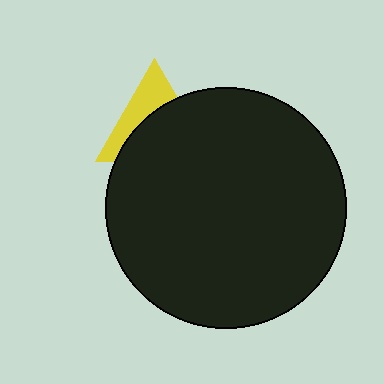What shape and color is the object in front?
The object in front is a black circle.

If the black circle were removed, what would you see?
You would see the complete yellow triangle.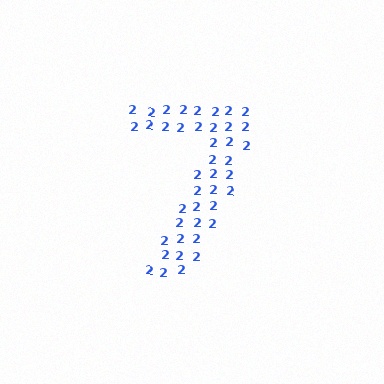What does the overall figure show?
The overall figure shows the digit 7.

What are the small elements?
The small elements are digit 2's.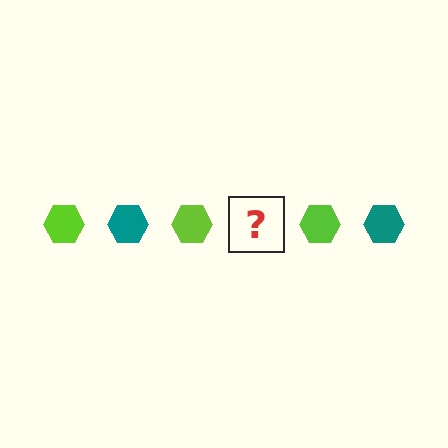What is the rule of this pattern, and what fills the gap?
The rule is that the pattern cycles through lime, teal hexagons. The gap should be filled with a teal hexagon.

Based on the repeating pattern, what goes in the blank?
The blank should be a teal hexagon.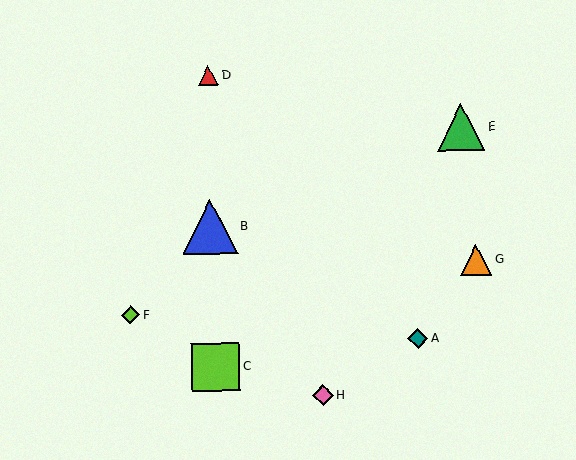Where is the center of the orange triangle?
The center of the orange triangle is at (476, 260).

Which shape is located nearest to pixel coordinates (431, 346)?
The teal diamond (labeled A) at (418, 338) is nearest to that location.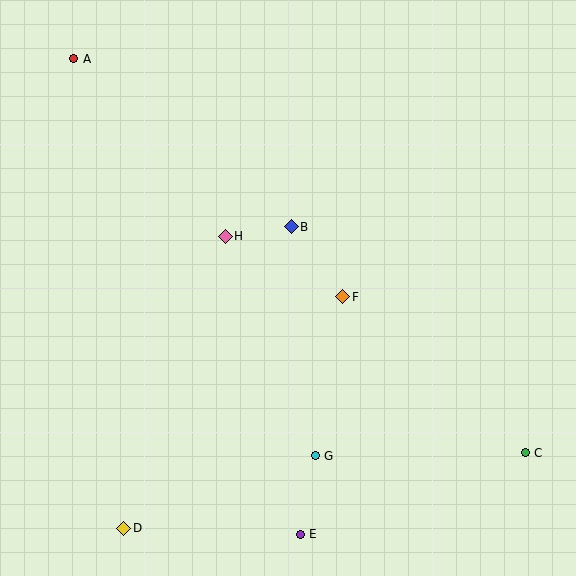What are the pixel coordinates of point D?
Point D is at (124, 528).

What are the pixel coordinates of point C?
Point C is at (525, 453).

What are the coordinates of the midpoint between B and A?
The midpoint between B and A is at (182, 143).